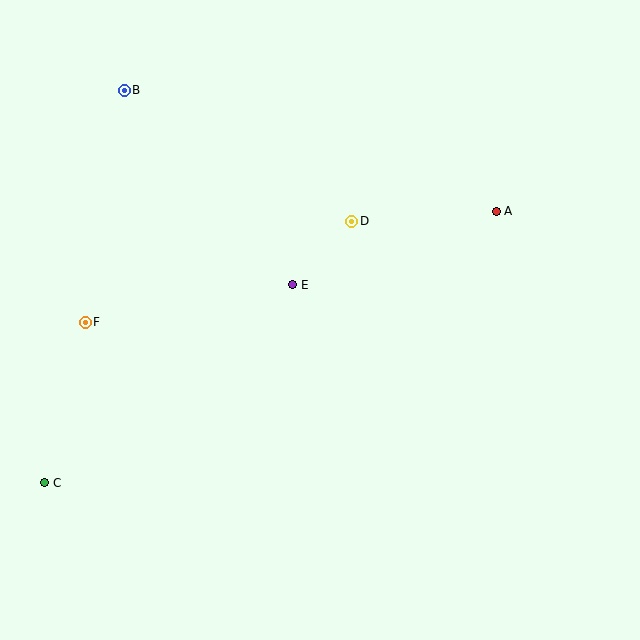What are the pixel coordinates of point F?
Point F is at (85, 322).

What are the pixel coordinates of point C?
Point C is at (45, 483).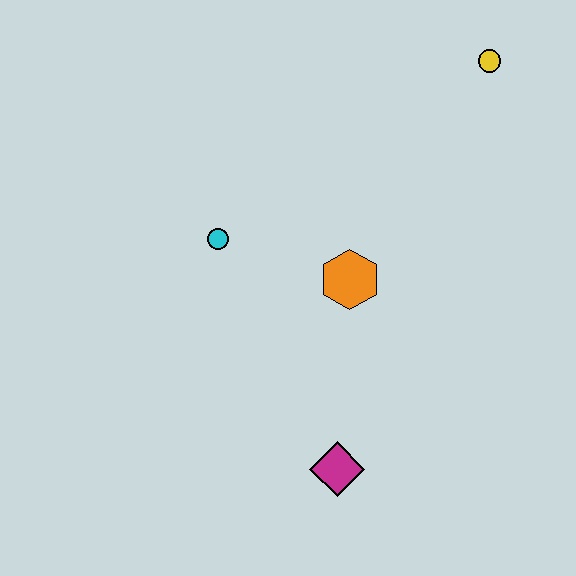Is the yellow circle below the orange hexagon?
No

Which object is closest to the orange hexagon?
The cyan circle is closest to the orange hexagon.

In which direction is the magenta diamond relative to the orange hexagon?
The magenta diamond is below the orange hexagon.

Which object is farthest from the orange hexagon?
The yellow circle is farthest from the orange hexagon.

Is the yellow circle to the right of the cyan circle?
Yes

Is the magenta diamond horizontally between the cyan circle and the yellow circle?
Yes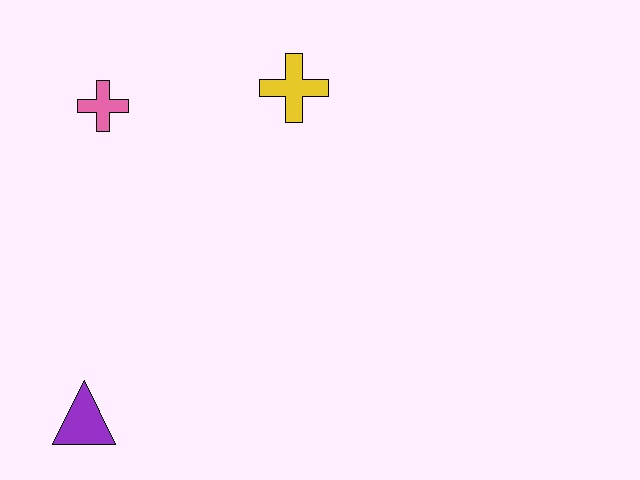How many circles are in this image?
There are no circles.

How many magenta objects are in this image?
There are no magenta objects.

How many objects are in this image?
There are 3 objects.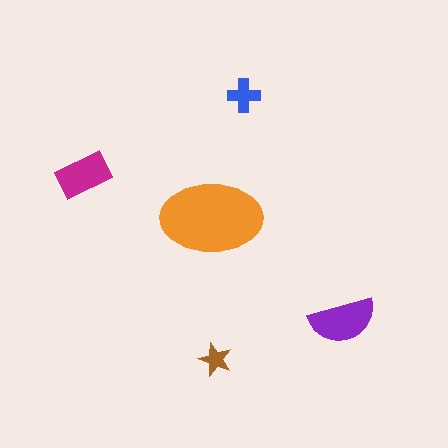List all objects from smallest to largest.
The brown star, the blue cross, the magenta rectangle, the purple semicircle, the orange ellipse.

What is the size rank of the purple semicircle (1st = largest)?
2nd.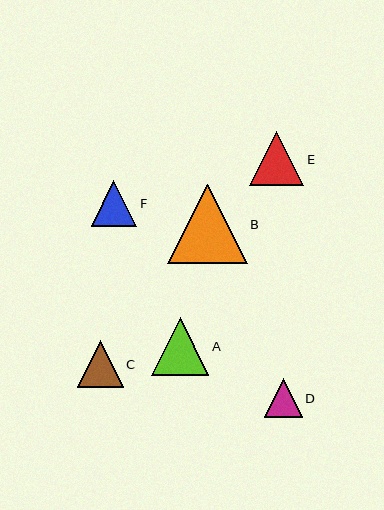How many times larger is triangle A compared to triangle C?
Triangle A is approximately 1.2 times the size of triangle C.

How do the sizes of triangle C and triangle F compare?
Triangle C and triangle F are approximately the same size.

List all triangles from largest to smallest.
From largest to smallest: B, A, E, C, F, D.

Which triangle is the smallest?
Triangle D is the smallest with a size of approximately 38 pixels.